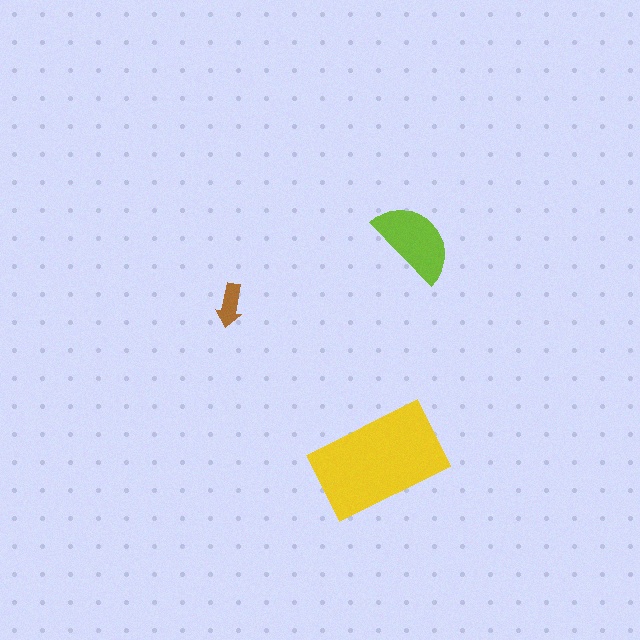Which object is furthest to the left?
The brown arrow is leftmost.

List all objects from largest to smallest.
The yellow rectangle, the lime semicircle, the brown arrow.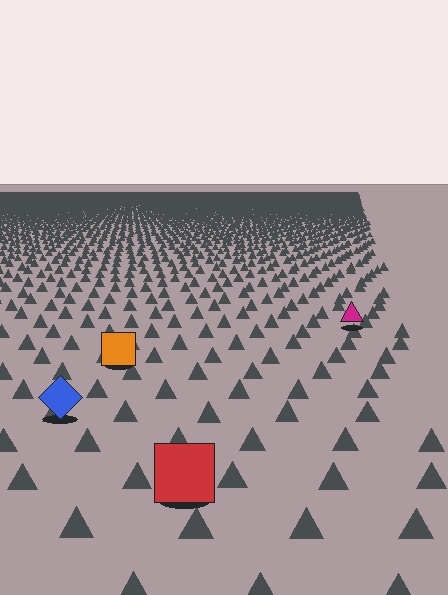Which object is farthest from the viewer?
The magenta triangle is farthest from the viewer. It appears smaller and the ground texture around it is denser.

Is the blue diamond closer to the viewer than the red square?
No. The red square is closer — you can tell from the texture gradient: the ground texture is coarser near it.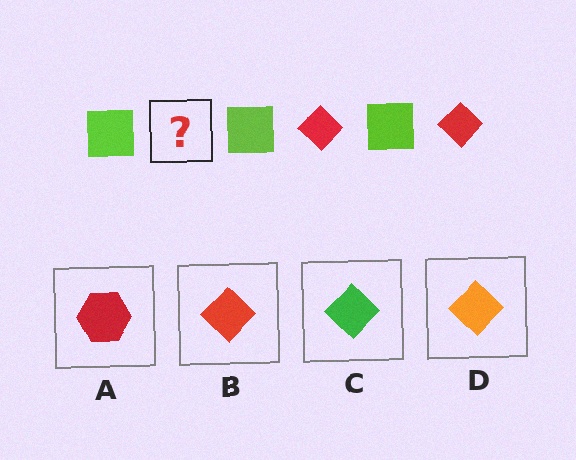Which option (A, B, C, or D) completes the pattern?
B.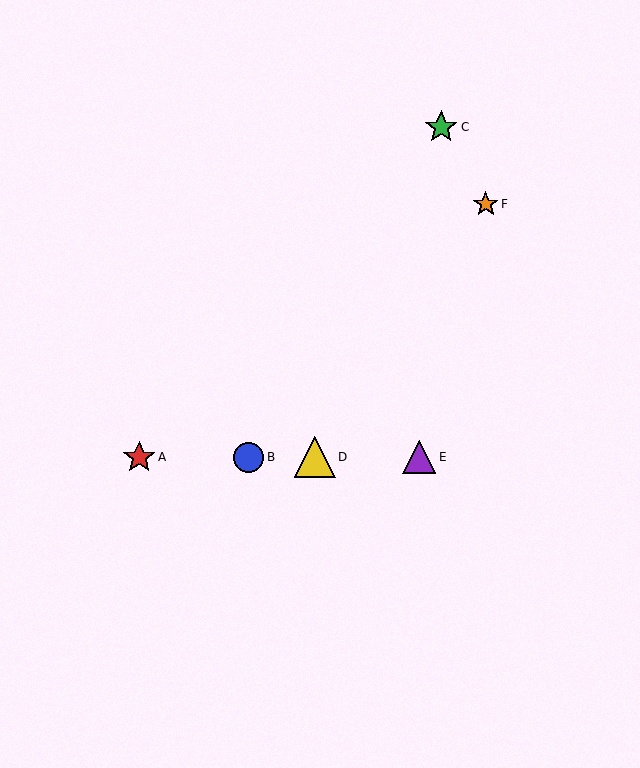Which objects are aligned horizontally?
Objects A, B, D, E are aligned horizontally.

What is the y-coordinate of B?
Object B is at y≈457.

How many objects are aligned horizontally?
4 objects (A, B, D, E) are aligned horizontally.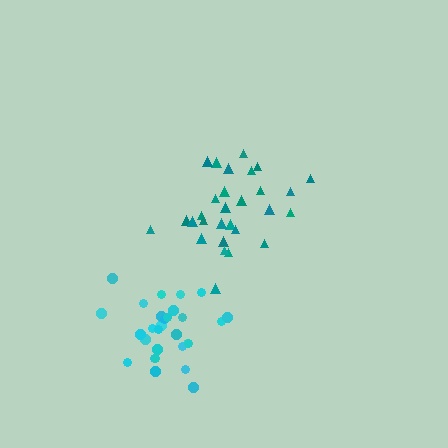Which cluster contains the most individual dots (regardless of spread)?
Cyan (29).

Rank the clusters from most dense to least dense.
cyan, teal.